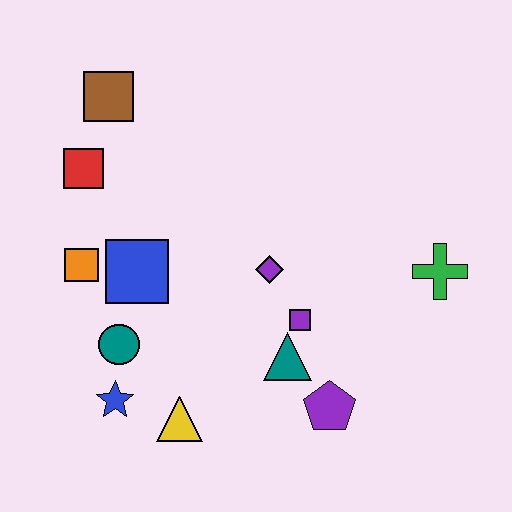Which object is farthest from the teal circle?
The green cross is farthest from the teal circle.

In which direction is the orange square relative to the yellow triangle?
The orange square is above the yellow triangle.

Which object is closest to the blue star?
The teal circle is closest to the blue star.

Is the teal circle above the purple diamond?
No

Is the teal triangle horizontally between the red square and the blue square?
No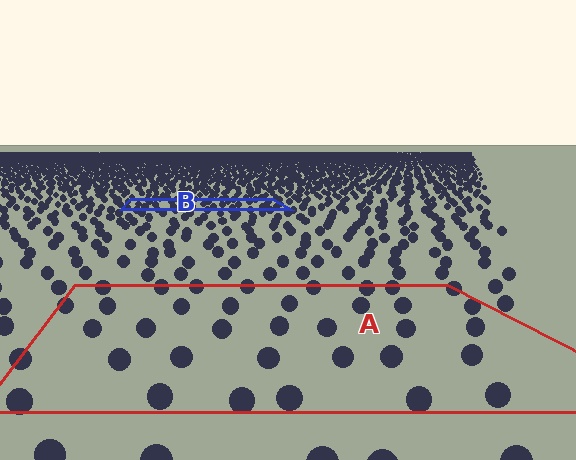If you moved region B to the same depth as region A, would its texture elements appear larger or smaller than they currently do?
They would appear larger. At a closer depth, the same texture elements are projected at a bigger on-screen size.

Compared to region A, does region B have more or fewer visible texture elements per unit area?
Region B has more texture elements per unit area — they are packed more densely because it is farther away.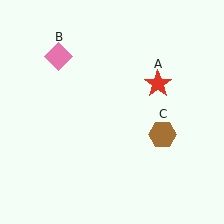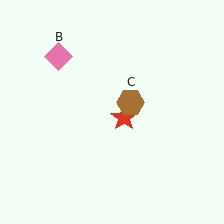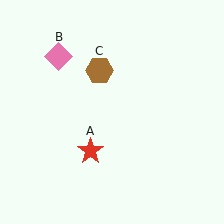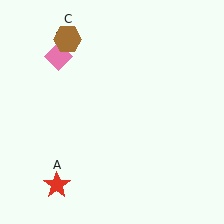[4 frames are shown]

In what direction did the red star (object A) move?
The red star (object A) moved down and to the left.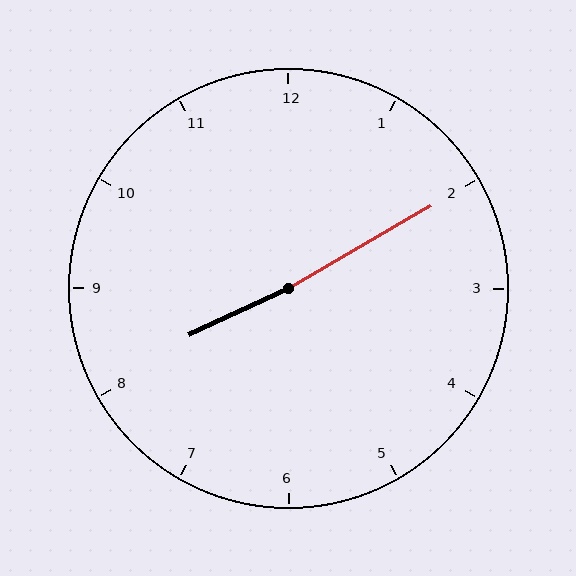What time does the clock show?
8:10.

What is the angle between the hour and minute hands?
Approximately 175 degrees.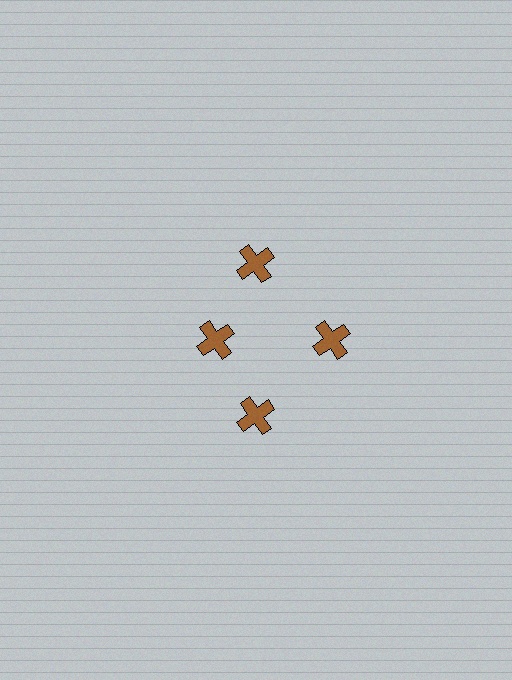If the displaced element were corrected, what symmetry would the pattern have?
It would have 4-fold rotational symmetry — the pattern would map onto itself every 90 degrees.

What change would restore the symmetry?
The symmetry would be restored by moving it outward, back onto the ring so that all 4 crosses sit at equal angles and equal distance from the center.